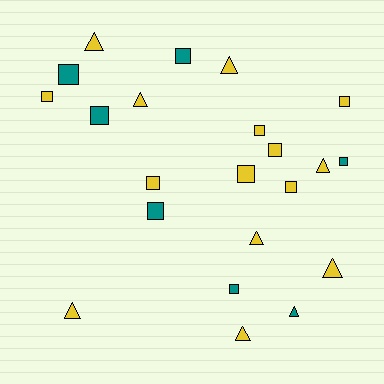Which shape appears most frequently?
Square, with 13 objects.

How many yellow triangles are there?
There are 8 yellow triangles.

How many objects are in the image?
There are 22 objects.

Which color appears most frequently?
Yellow, with 15 objects.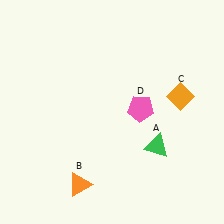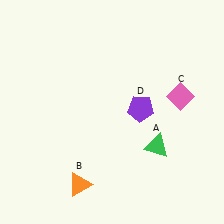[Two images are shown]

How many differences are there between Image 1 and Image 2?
There are 2 differences between the two images.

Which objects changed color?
C changed from orange to pink. D changed from pink to purple.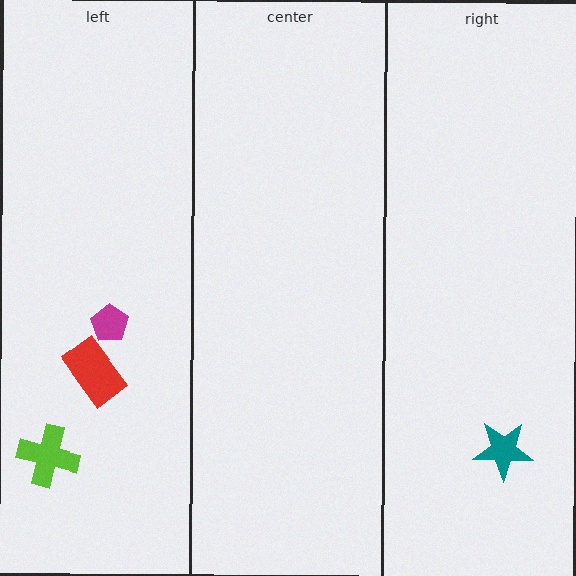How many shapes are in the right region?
1.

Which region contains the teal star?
The right region.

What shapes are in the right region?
The teal star.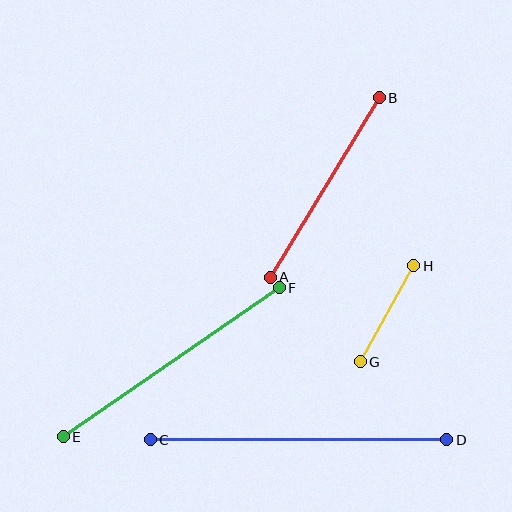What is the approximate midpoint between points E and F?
The midpoint is at approximately (171, 362) pixels.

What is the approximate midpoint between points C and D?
The midpoint is at approximately (298, 440) pixels.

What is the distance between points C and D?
The distance is approximately 296 pixels.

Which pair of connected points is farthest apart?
Points C and D are farthest apart.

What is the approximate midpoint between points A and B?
The midpoint is at approximately (325, 188) pixels.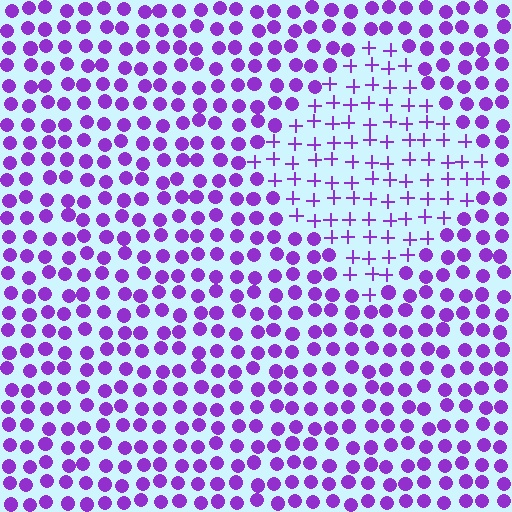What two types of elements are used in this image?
The image uses plus signs inside the diamond region and circles outside it.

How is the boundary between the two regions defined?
The boundary is defined by a change in element shape: plus signs inside vs. circles outside. All elements share the same color and spacing.